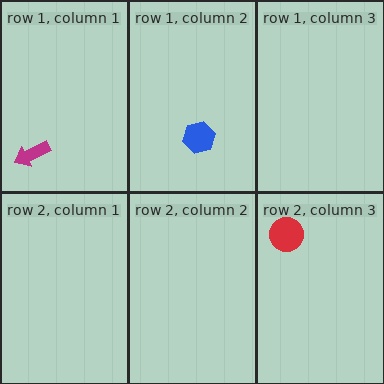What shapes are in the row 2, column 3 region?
The red circle.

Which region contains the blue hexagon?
The row 1, column 2 region.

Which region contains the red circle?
The row 2, column 3 region.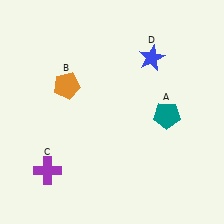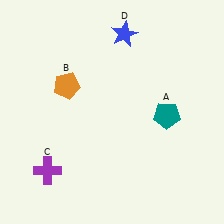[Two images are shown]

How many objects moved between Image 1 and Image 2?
1 object moved between the two images.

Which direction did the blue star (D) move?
The blue star (D) moved left.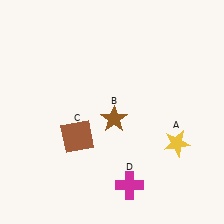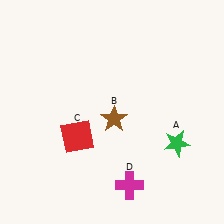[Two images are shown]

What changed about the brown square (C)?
In Image 1, C is brown. In Image 2, it changed to red.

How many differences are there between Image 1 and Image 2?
There are 2 differences between the two images.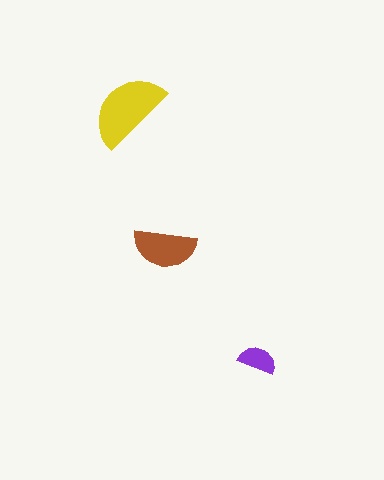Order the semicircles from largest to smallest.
the yellow one, the brown one, the purple one.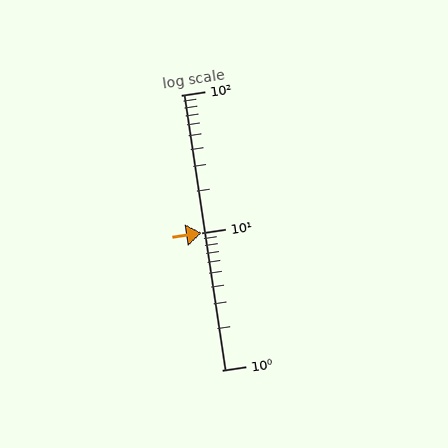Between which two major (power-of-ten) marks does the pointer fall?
The pointer is between 10 and 100.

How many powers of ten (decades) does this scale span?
The scale spans 2 decades, from 1 to 100.